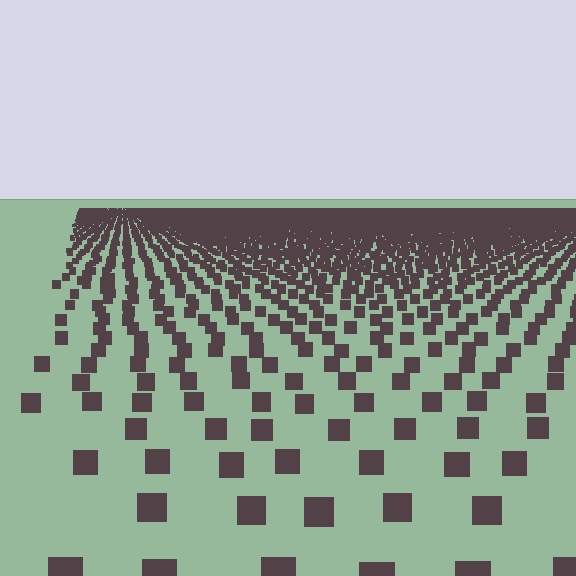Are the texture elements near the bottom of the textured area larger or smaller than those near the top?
Larger. Near the bottom, elements are closer to the viewer and appear at a bigger on-screen size.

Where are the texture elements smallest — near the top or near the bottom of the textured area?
Near the top.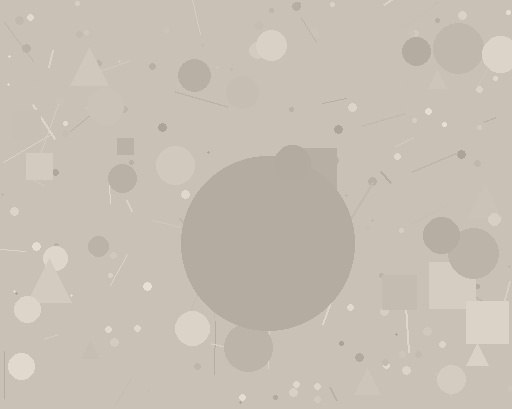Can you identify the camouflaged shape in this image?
The camouflaged shape is a circle.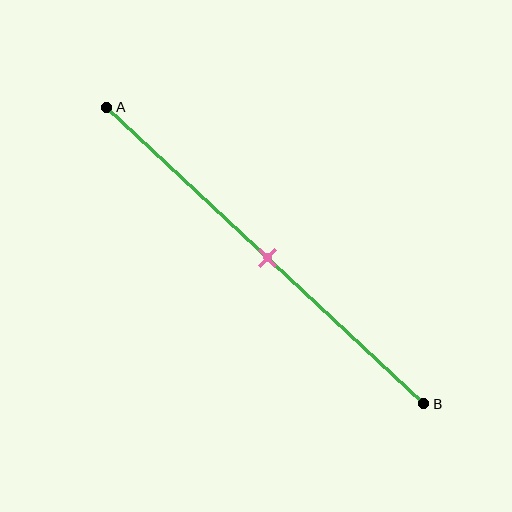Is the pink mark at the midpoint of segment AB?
Yes, the mark is approximately at the midpoint.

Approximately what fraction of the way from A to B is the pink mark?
The pink mark is approximately 50% of the way from A to B.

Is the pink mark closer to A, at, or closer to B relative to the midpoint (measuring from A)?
The pink mark is approximately at the midpoint of segment AB.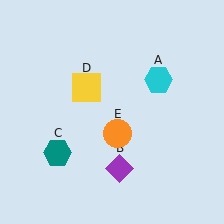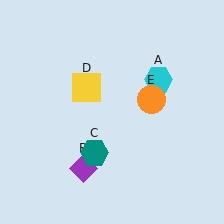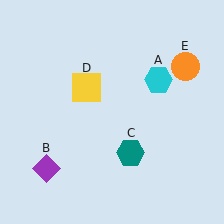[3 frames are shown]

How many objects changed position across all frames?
3 objects changed position: purple diamond (object B), teal hexagon (object C), orange circle (object E).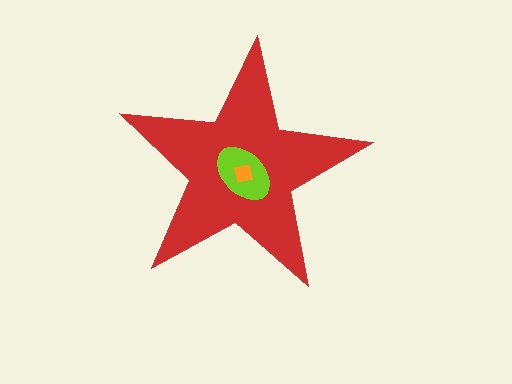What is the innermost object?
The orange square.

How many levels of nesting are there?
3.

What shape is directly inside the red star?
The lime ellipse.